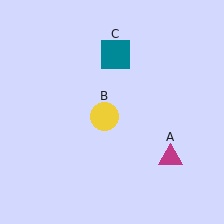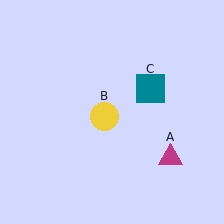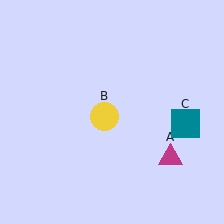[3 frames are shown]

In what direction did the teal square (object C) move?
The teal square (object C) moved down and to the right.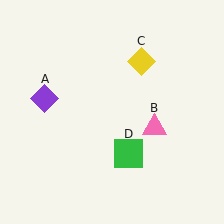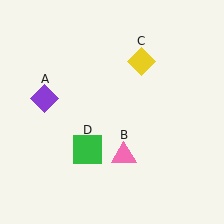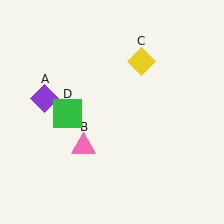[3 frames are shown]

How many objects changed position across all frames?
2 objects changed position: pink triangle (object B), green square (object D).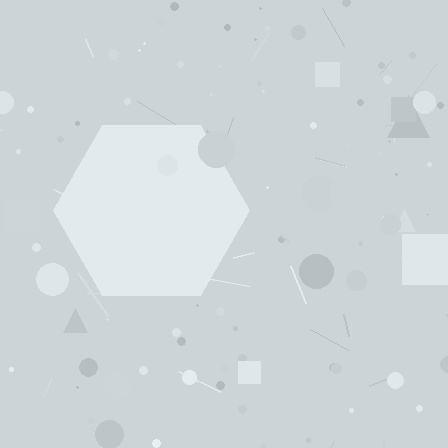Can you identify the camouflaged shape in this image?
The camouflaged shape is a hexagon.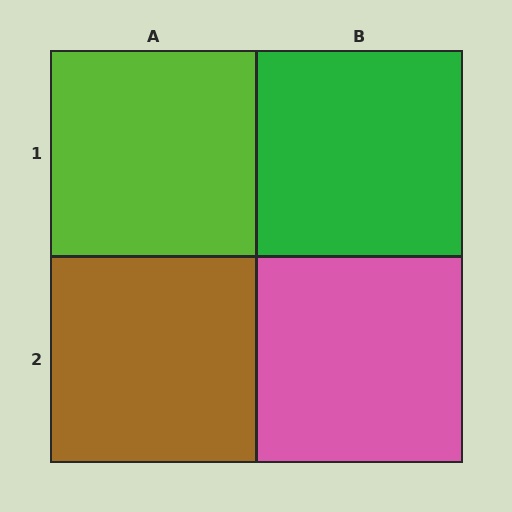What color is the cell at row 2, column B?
Pink.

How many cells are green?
1 cell is green.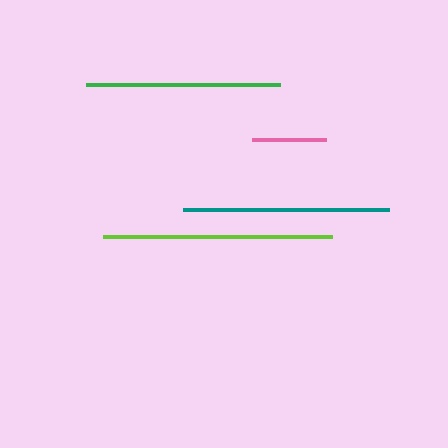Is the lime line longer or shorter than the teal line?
The lime line is longer than the teal line.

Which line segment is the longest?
The lime line is the longest at approximately 228 pixels.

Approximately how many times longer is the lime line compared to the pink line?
The lime line is approximately 3.1 times the length of the pink line.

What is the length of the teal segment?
The teal segment is approximately 206 pixels long.